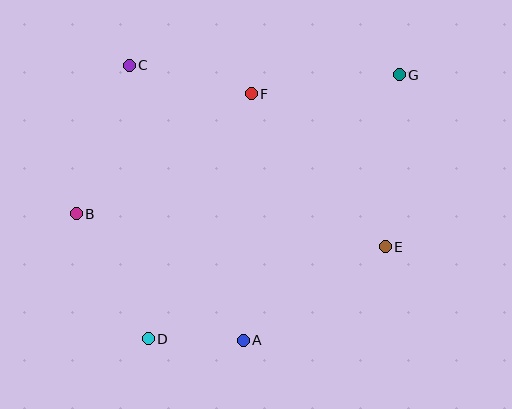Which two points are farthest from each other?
Points D and G are farthest from each other.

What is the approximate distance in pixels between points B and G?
The distance between B and G is approximately 351 pixels.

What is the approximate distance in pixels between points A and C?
The distance between A and C is approximately 298 pixels.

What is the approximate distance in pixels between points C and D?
The distance between C and D is approximately 274 pixels.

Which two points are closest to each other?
Points A and D are closest to each other.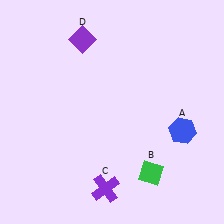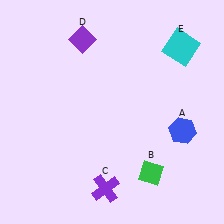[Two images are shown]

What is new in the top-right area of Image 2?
A cyan square (E) was added in the top-right area of Image 2.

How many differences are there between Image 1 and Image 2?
There is 1 difference between the two images.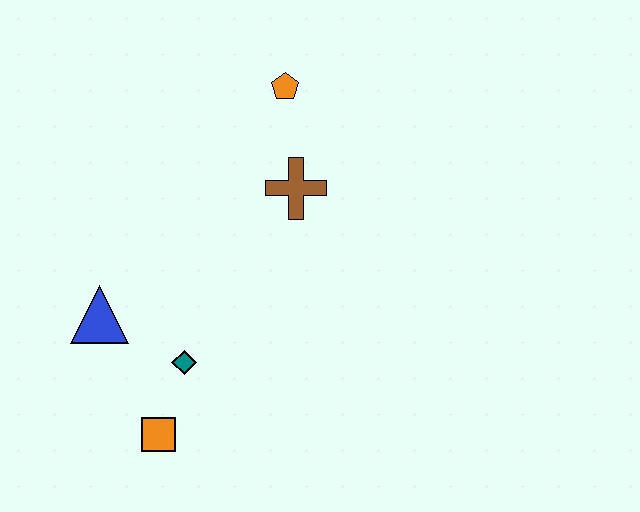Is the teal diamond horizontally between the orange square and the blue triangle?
No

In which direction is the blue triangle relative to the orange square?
The blue triangle is above the orange square.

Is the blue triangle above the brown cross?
No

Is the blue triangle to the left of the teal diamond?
Yes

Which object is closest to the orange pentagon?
The brown cross is closest to the orange pentagon.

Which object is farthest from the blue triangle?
The orange pentagon is farthest from the blue triangle.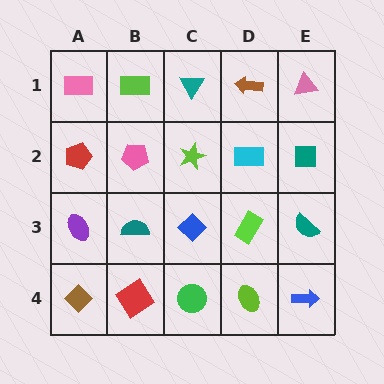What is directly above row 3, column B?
A pink pentagon.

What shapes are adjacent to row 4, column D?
A lime rectangle (row 3, column D), a green circle (row 4, column C), a blue arrow (row 4, column E).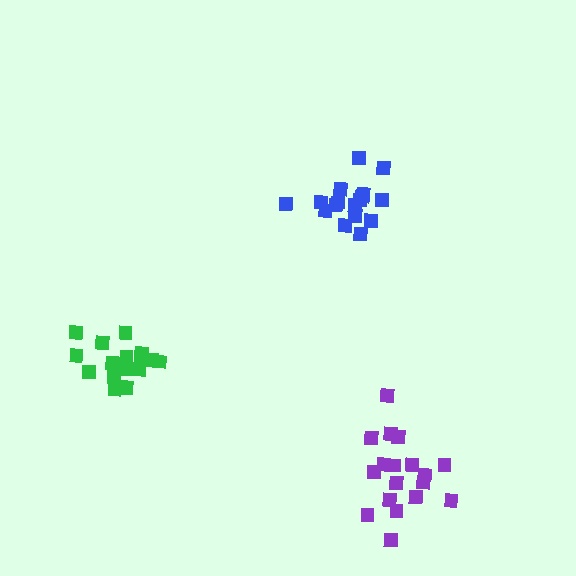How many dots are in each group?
Group 1: 17 dots, Group 2: 18 dots, Group 3: 18 dots (53 total).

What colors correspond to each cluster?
The clusters are colored: blue, green, purple.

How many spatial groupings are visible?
There are 3 spatial groupings.